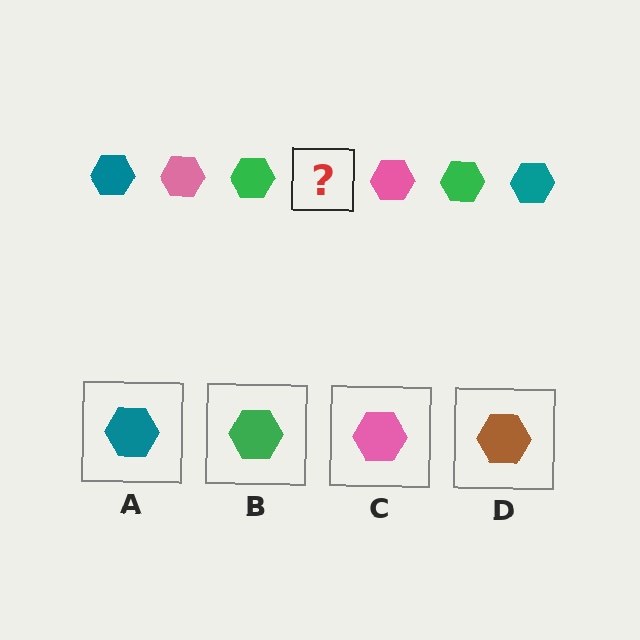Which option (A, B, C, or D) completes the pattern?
A.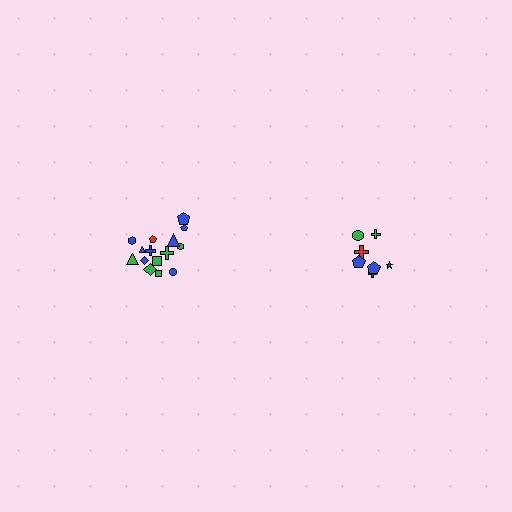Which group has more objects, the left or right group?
The left group.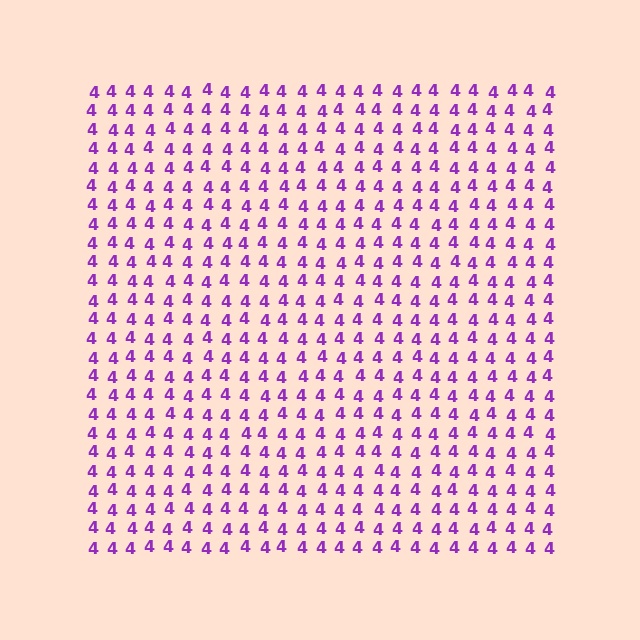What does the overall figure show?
The overall figure shows a square.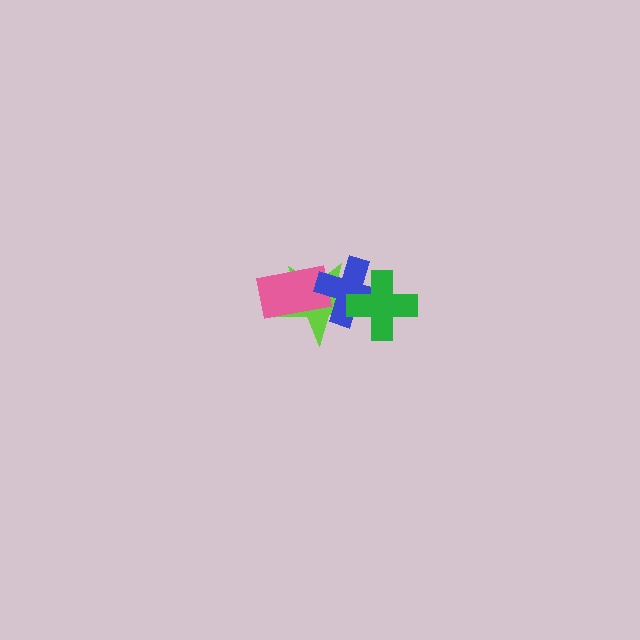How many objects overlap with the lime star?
3 objects overlap with the lime star.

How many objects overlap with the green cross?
2 objects overlap with the green cross.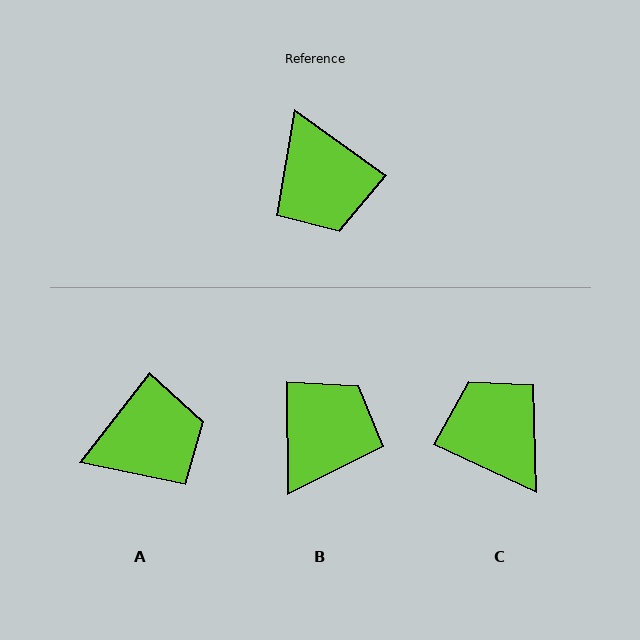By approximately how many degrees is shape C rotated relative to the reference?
Approximately 169 degrees clockwise.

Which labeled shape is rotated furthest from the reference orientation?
C, about 169 degrees away.